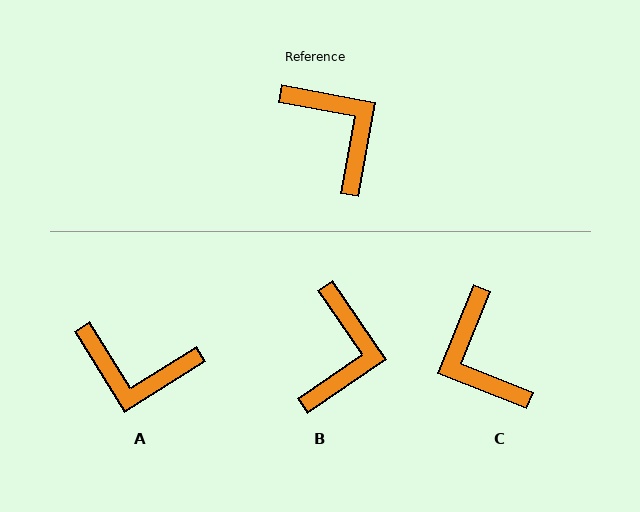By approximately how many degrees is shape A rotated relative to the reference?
Approximately 138 degrees clockwise.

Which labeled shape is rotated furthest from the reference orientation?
C, about 168 degrees away.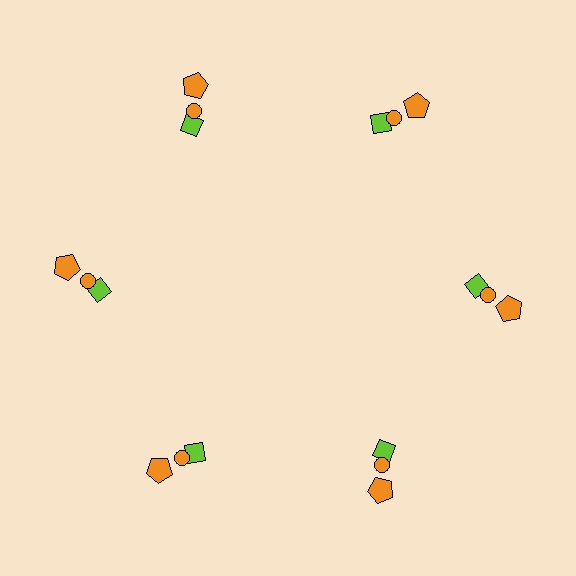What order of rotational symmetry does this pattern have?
This pattern has 6-fold rotational symmetry.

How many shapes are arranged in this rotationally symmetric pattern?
There are 18 shapes, arranged in 6 groups of 3.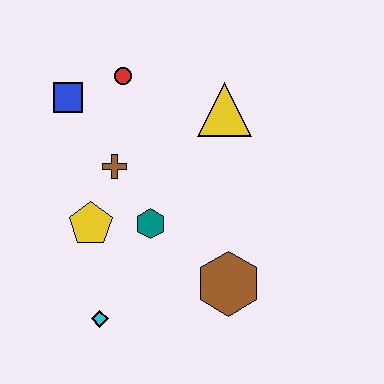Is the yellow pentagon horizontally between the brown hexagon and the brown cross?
No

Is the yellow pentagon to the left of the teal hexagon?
Yes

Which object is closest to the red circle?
The blue square is closest to the red circle.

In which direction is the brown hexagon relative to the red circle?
The brown hexagon is below the red circle.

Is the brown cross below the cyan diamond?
No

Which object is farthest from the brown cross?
The brown hexagon is farthest from the brown cross.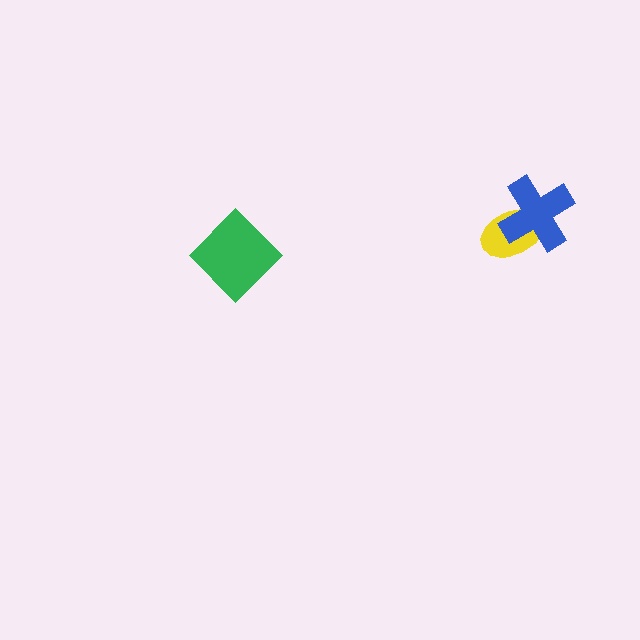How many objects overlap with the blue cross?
1 object overlaps with the blue cross.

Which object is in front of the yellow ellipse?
The blue cross is in front of the yellow ellipse.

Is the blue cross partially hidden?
No, no other shape covers it.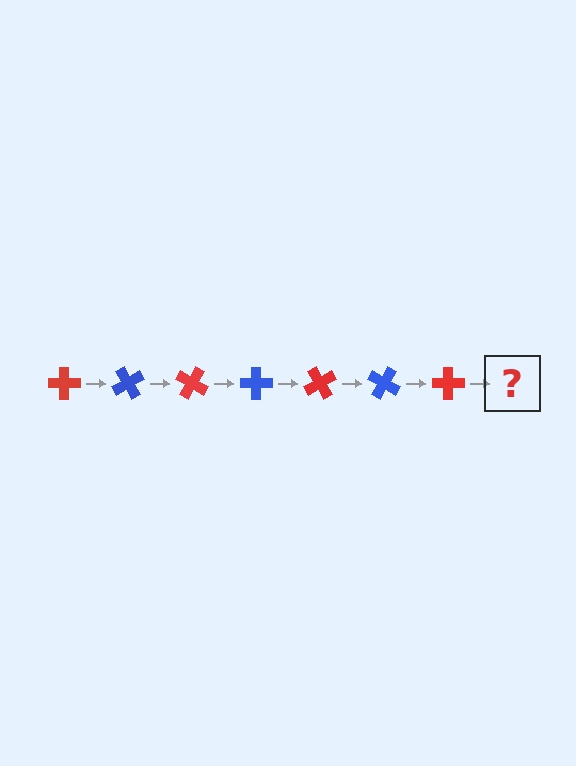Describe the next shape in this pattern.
It should be a blue cross, rotated 420 degrees from the start.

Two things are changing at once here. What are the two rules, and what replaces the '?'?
The two rules are that it rotates 60 degrees each step and the color cycles through red and blue. The '?' should be a blue cross, rotated 420 degrees from the start.